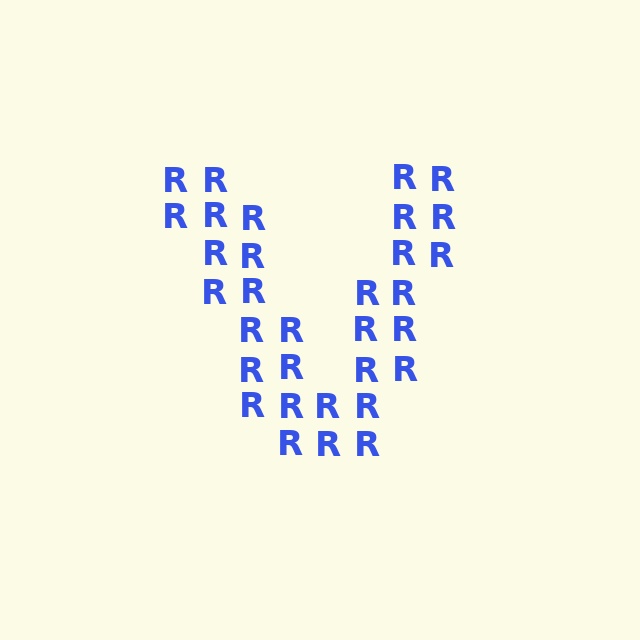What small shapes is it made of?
It is made of small letter R's.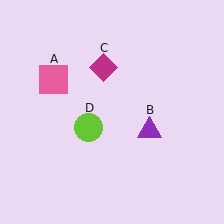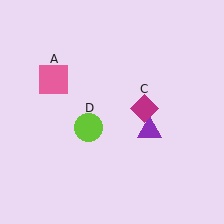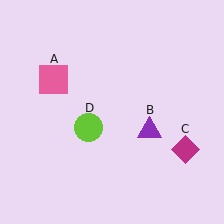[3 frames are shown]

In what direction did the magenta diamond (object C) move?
The magenta diamond (object C) moved down and to the right.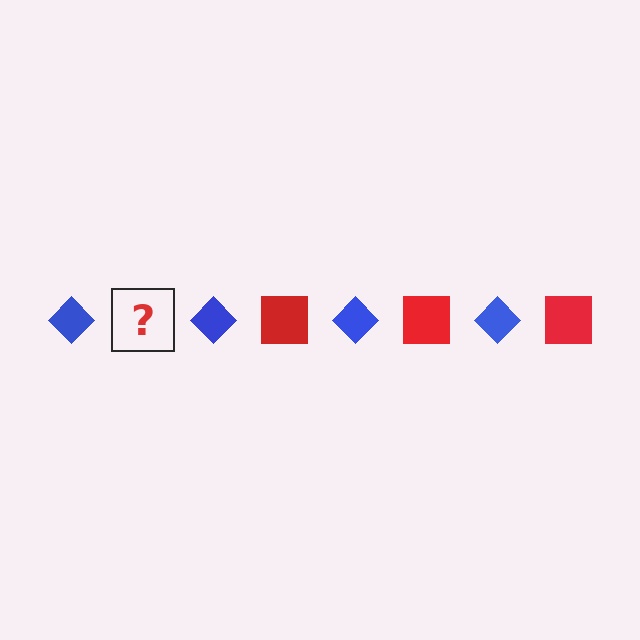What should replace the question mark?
The question mark should be replaced with a red square.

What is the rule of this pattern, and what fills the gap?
The rule is that the pattern alternates between blue diamond and red square. The gap should be filled with a red square.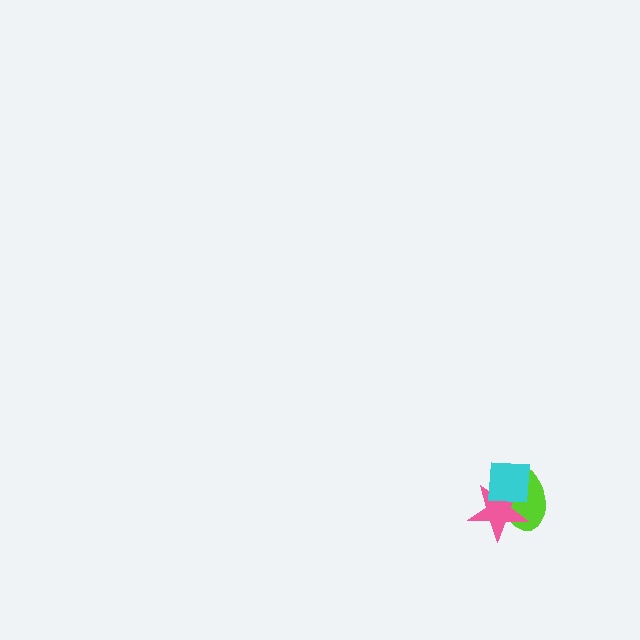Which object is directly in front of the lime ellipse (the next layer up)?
The pink star is directly in front of the lime ellipse.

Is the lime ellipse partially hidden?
Yes, it is partially covered by another shape.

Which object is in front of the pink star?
The cyan square is in front of the pink star.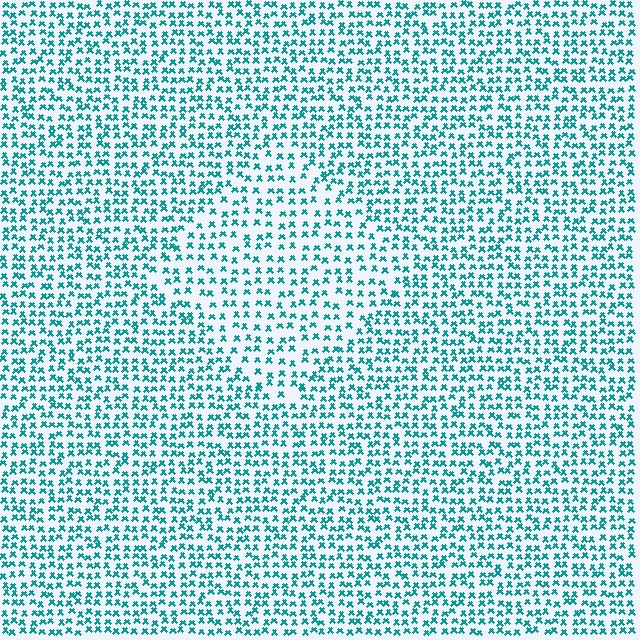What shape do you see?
I see a diamond.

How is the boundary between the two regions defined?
The boundary is defined by a change in element density (approximately 1.5x ratio). All elements are the same color, size, and shape.